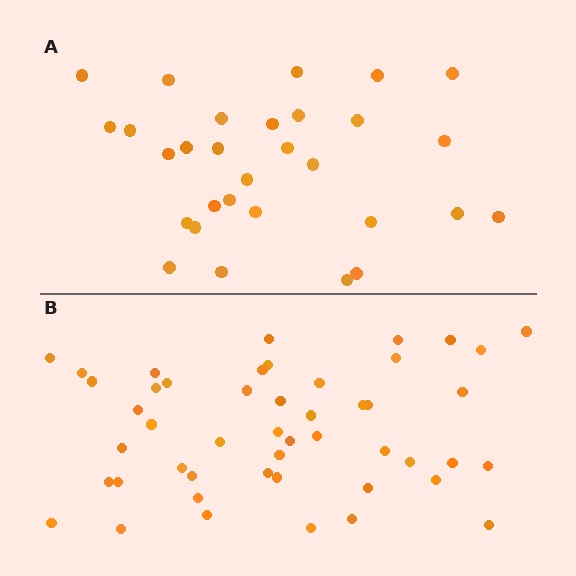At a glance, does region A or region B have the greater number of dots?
Region B (the bottom region) has more dots.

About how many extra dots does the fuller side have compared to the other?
Region B has approximately 20 more dots than region A.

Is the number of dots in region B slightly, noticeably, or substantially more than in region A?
Region B has substantially more. The ratio is roughly 1.6 to 1.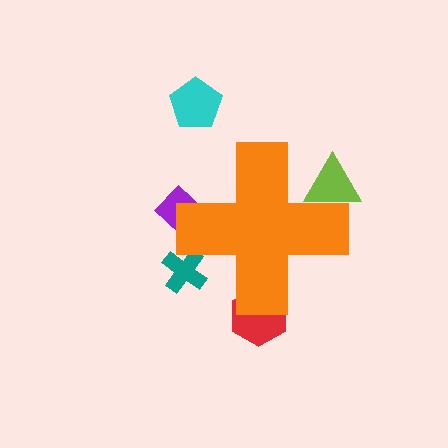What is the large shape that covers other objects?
An orange cross.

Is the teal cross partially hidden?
Yes, the teal cross is partially hidden behind the orange cross.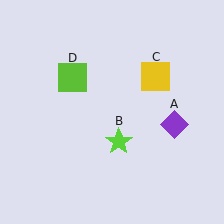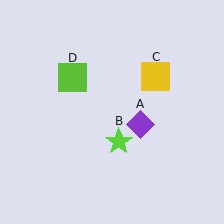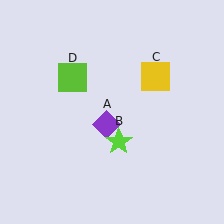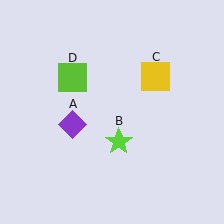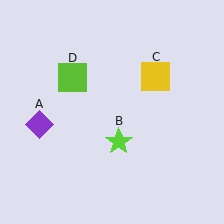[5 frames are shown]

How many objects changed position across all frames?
1 object changed position: purple diamond (object A).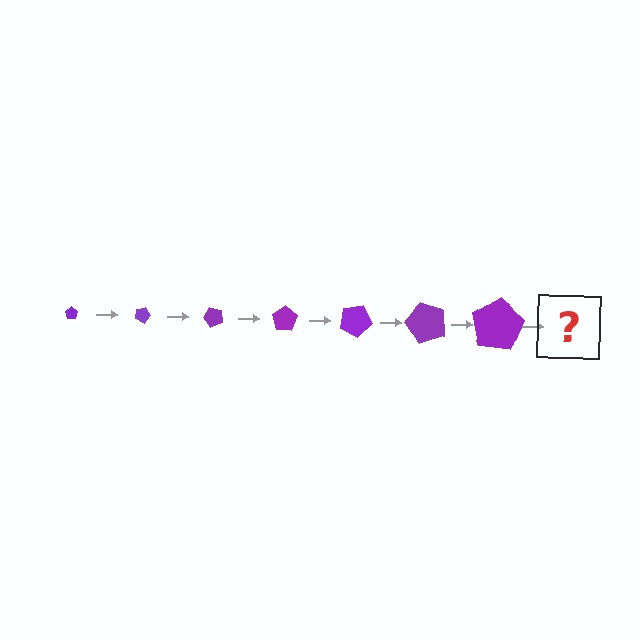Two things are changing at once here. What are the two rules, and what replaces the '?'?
The two rules are that the pentagon grows larger each step and it rotates 25 degrees each step. The '?' should be a pentagon, larger than the previous one and rotated 175 degrees from the start.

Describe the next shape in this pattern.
It should be a pentagon, larger than the previous one and rotated 175 degrees from the start.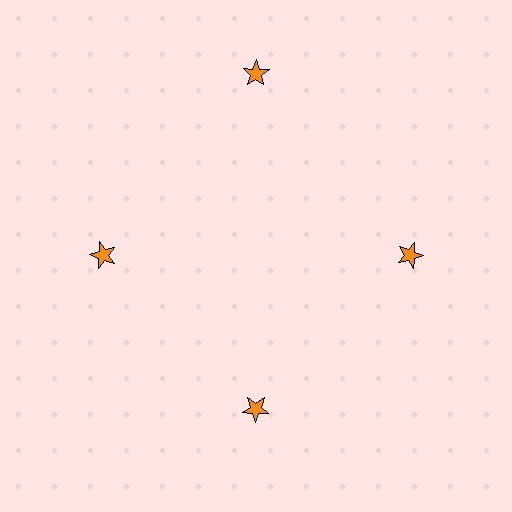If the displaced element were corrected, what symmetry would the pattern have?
It would have 4-fold rotational symmetry — the pattern would map onto itself every 90 degrees.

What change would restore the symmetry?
The symmetry would be restored by moving it inward, back onto the ring so that all 4 stars sit at equal angles and equal distance from the center.